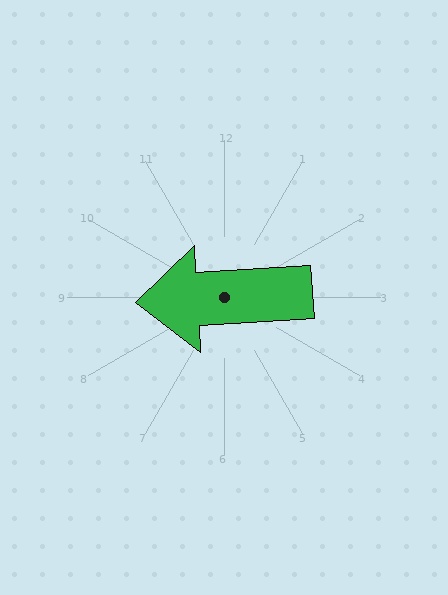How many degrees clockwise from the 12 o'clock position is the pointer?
Approximately 267 degrees.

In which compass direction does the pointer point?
West.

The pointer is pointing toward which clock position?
Roughly 9 o'clock.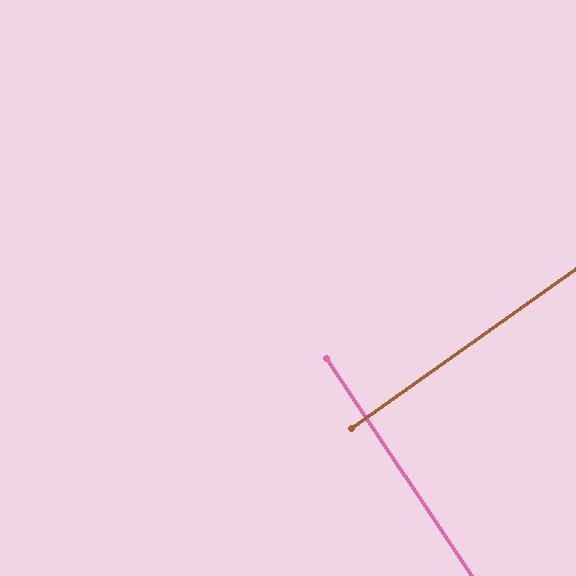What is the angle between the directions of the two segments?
Approximately 89 degrees.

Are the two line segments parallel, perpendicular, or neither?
Perpendicular — they meet at approximately 89°.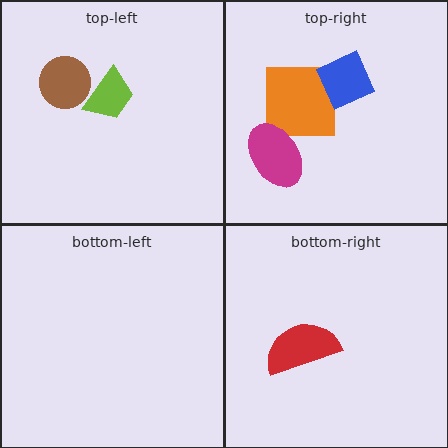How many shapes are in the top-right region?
3.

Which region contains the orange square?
The top-right region.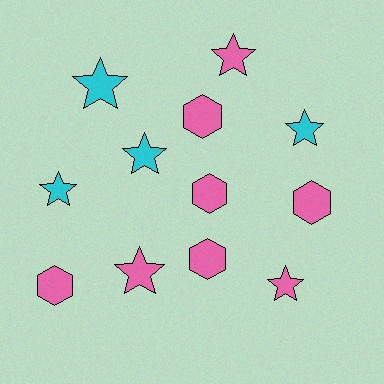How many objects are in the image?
There are 12 objects.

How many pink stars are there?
There are 3 pink stars.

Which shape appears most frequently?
Star, with 7 objects.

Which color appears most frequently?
Pink, with 8 objects.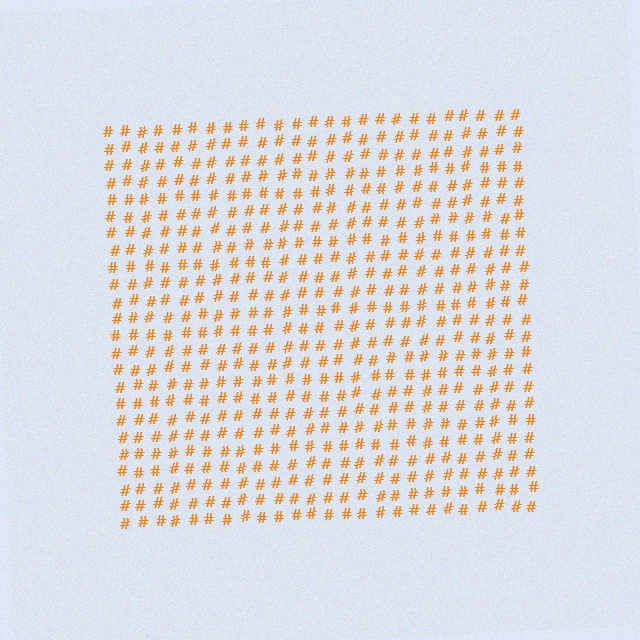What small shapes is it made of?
It is made of small hash symbols.